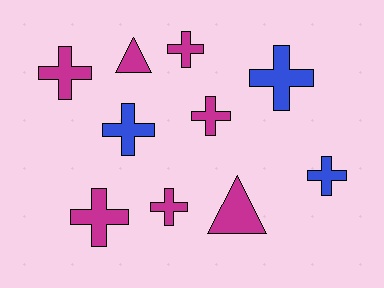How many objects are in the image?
There are 10 objects.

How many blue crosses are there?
There are 3 blue crosses.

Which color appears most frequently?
Magenta, with 7 objects.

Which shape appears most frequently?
Cross, with 8 objects.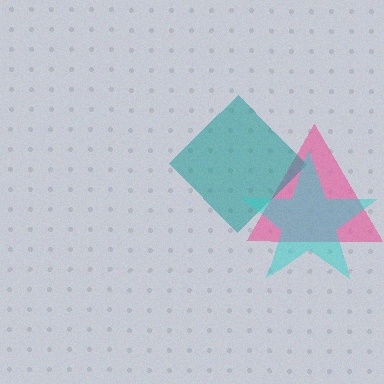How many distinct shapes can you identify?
There are 3 distinct shapes: a pink triangle, a teal diamond, a cyan star.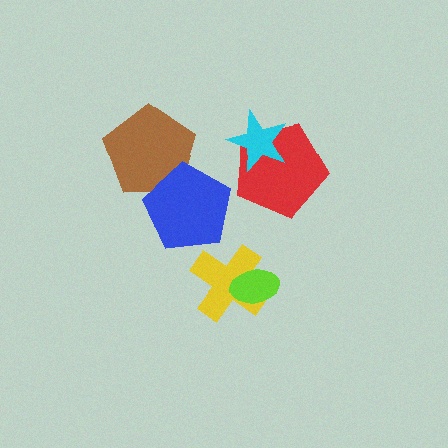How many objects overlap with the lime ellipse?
1 object overlaps with the lime ellipse.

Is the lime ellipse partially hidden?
No, no other shape covers it.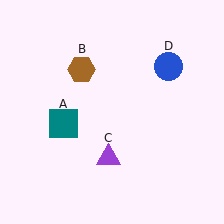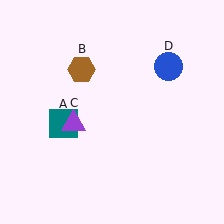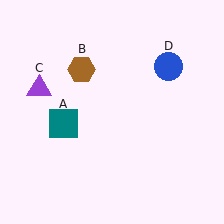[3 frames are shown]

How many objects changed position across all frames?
1 object changed position: purple triangle (object C).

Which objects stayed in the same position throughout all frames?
Teal square (object A) and brown hexagon (object B) and blue circle (object D) remained stationary.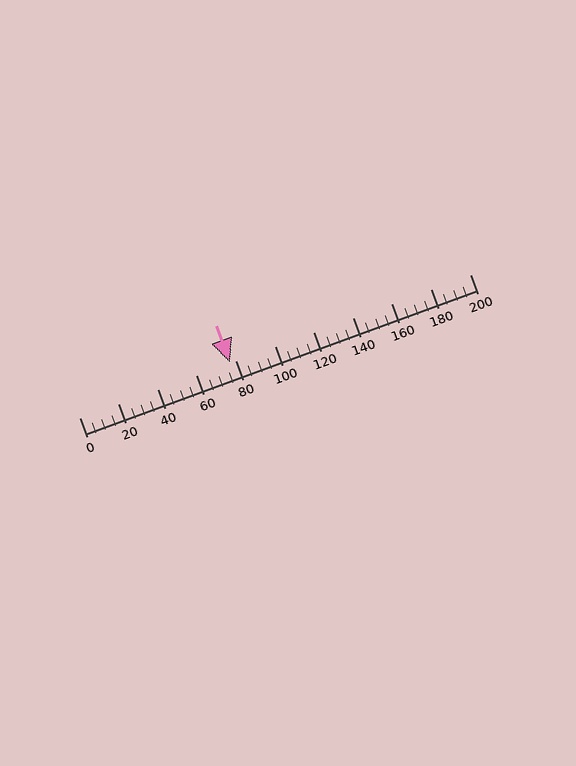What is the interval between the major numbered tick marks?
The major tick marks are spaced 20 units apart.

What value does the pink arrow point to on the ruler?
The pink arrow points to approximately 77.